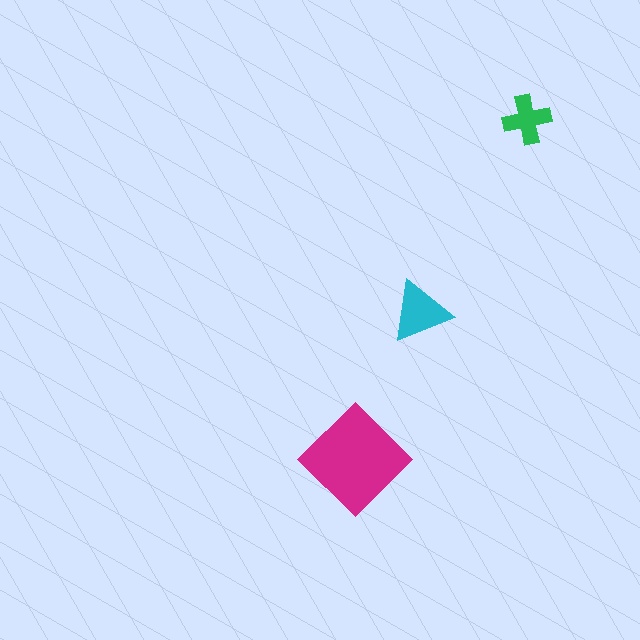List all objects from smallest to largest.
The green cross, the cyan triangle, the magenta diamond.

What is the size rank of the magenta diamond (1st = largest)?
1st.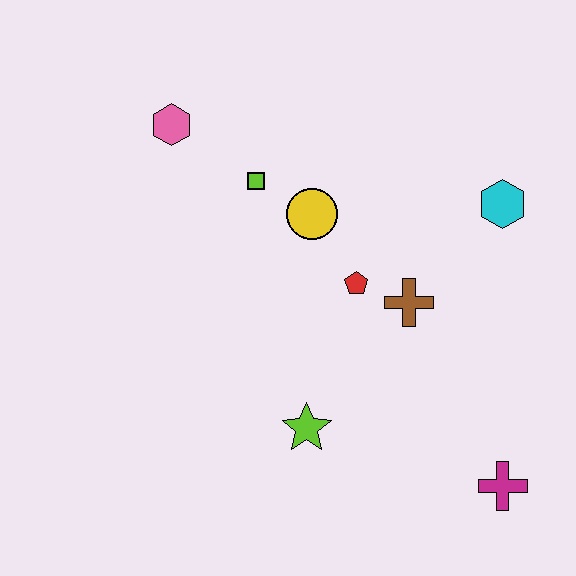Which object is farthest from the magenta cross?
The pink hexagon is farthest from the magenta cross.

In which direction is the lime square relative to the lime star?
The lime square is above the lime star.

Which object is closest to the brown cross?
The red pentagon is closest to the brown cross.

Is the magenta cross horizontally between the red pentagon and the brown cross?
No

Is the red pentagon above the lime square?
No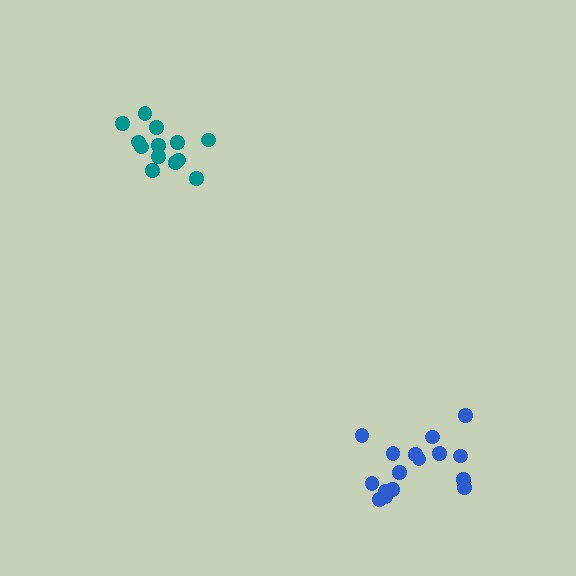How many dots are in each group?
Group 1: 16 dots, Group 2: 13 dots (29 total).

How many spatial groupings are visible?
There are 2 spatial groupings.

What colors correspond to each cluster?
The clusters are colored: blue, teal.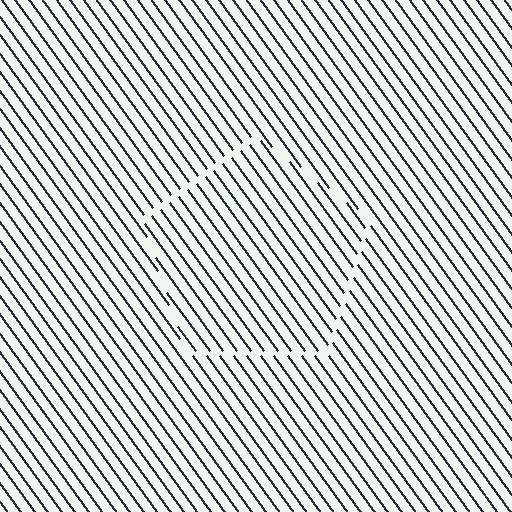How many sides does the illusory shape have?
5 sides — the line-ends trace a pentagon.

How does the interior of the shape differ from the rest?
The interior of the shape contains the same grating, shifted by half a period — the contour is defined by the phase discontinuity where line-ends from the inner and outer gratings abut.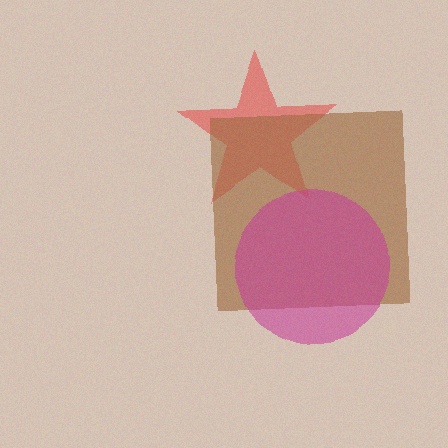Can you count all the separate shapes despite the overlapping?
Yes, there are 3 separate shapes.